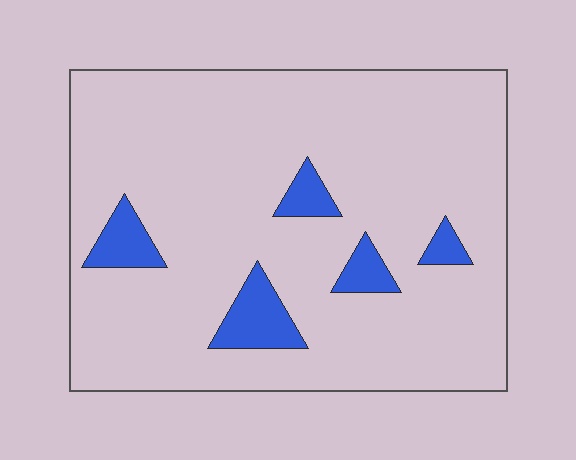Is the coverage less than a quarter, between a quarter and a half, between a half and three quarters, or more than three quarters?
Less than a quarter.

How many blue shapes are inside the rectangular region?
5.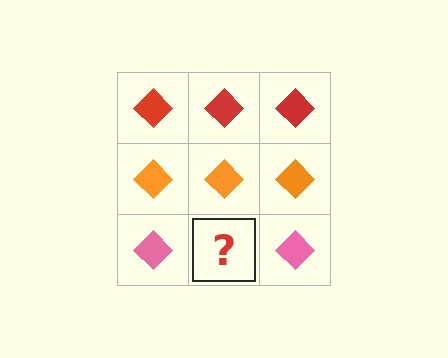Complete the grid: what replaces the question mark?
The question mark should be replaced with a pink diamond.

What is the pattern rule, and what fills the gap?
The rule is that each row has a consistent color. The gap should be filled with a pink diamond.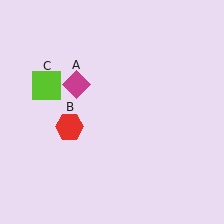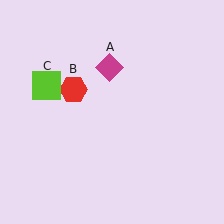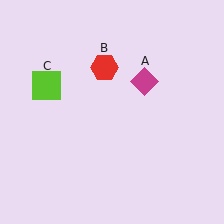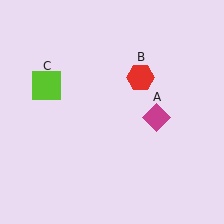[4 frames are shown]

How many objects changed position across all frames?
2 objects changed position: magenta diamond (object A), red hexagon (object B).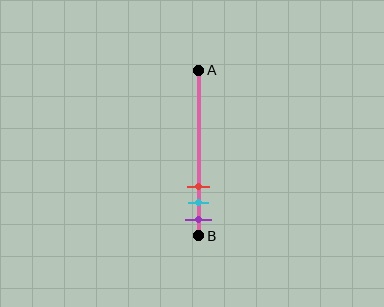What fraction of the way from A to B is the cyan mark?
The cyan mark is approximately 80% (0.8) of the way from A to B.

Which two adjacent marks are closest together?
The cyan and purple marks are the closest adjacent pair.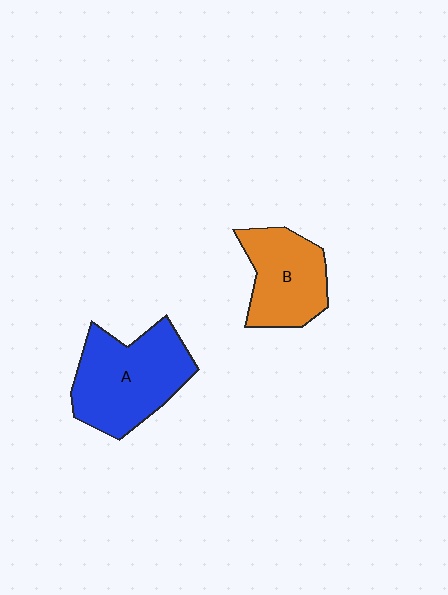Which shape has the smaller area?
Shape B (orange).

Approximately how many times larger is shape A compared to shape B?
Approximately 1.4 times.